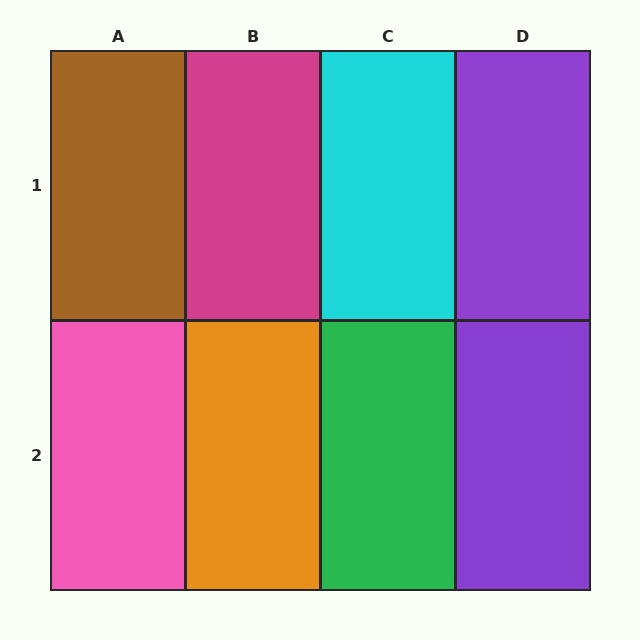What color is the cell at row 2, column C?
Green.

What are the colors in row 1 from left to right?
Brown, magenta, cyan, purple.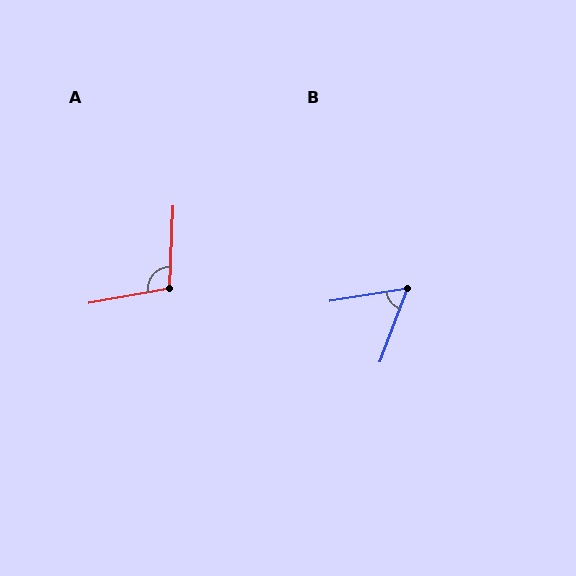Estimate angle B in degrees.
Approximately 60 degrees.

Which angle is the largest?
A, at approximately 103 degrees.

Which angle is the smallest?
B, at approximately 60 degrees.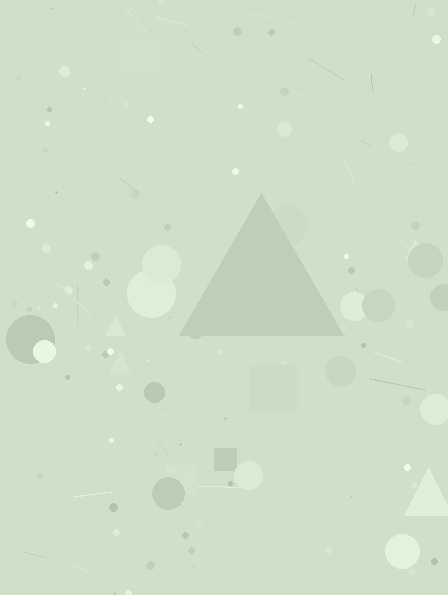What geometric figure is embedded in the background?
A triangle is embedded in the background.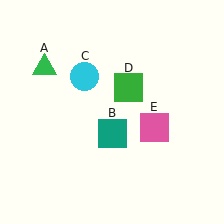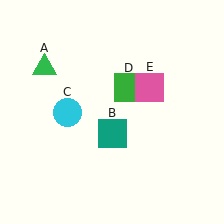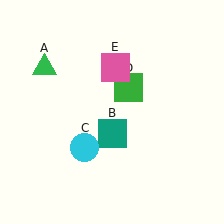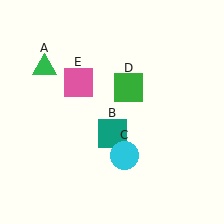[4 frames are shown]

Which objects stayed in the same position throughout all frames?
Green triangle (object A) and teal square (object B) and green square (object D) remained stationary.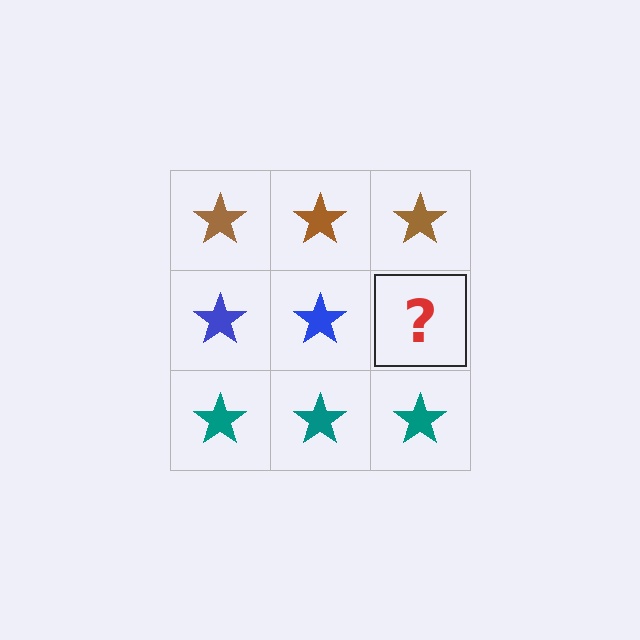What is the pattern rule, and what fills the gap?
The rule is that each row has a consistent color. The gap should be filled with a blue star.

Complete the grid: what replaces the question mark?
The question mark should be replaced with a blue star.